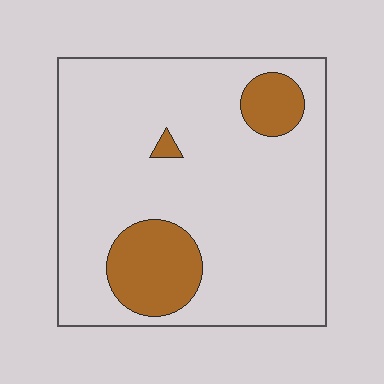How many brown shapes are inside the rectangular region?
3.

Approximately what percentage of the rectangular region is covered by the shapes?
Approximately 15%.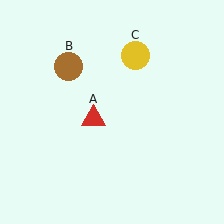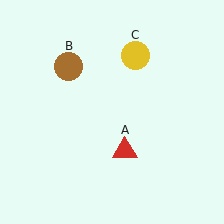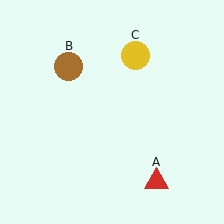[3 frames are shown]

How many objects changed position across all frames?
1 object changed position: red triangle (object A).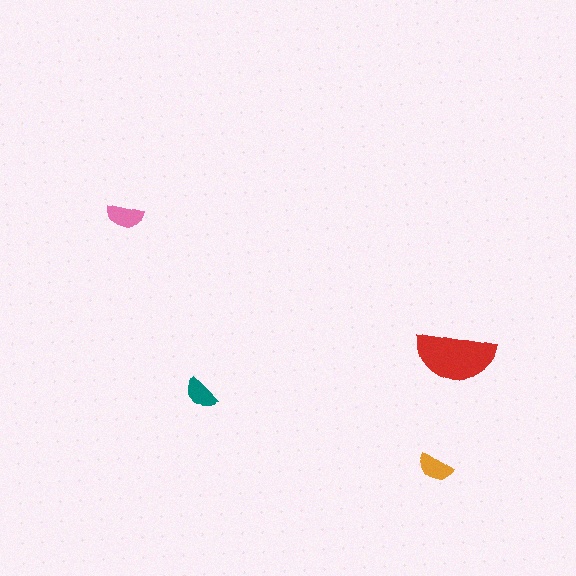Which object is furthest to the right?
The red semicircle is rightmost.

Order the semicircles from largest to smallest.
the red one, the pink one, the orange one, the teal one.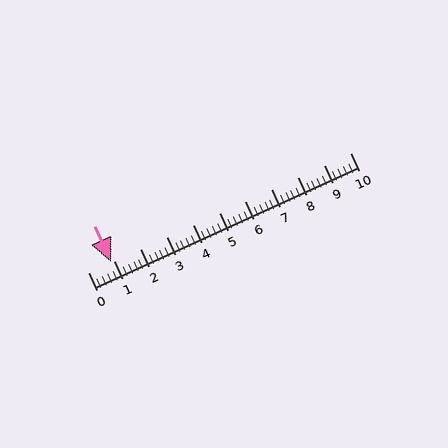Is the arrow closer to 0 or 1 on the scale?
The arrow is closer to 1.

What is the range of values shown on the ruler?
The ruler shows values from 0 to 10.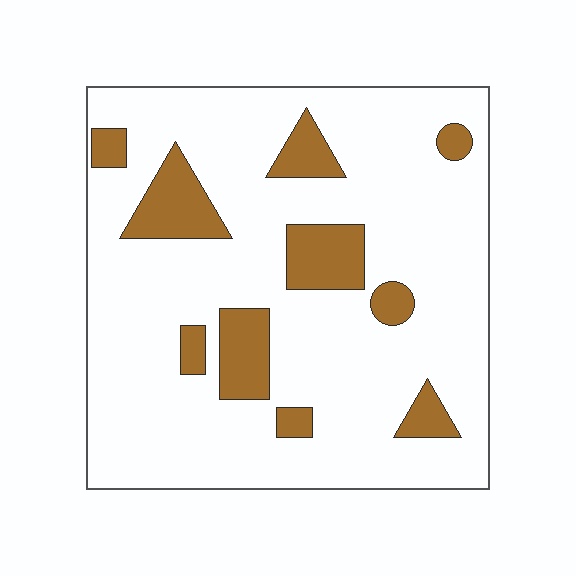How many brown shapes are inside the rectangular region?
10.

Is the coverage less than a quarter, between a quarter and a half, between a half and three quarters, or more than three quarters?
Less than a quarter.